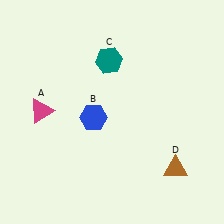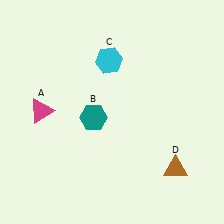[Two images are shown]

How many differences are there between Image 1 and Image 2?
There are 2 differences between the two images.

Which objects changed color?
B changed from blue to teal. C changed from teal to cyan.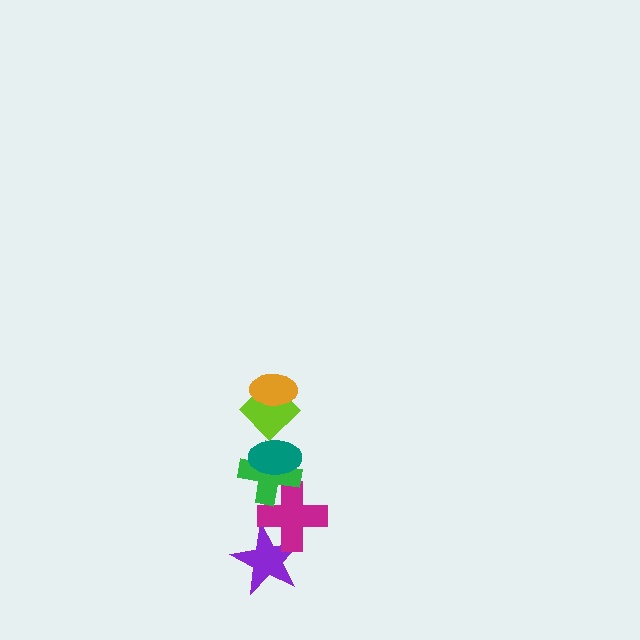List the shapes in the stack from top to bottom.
From top to bottom: the orange ellipse, the lime diamond, the teal ellipse, the green cross, the magenta cross, the purple star.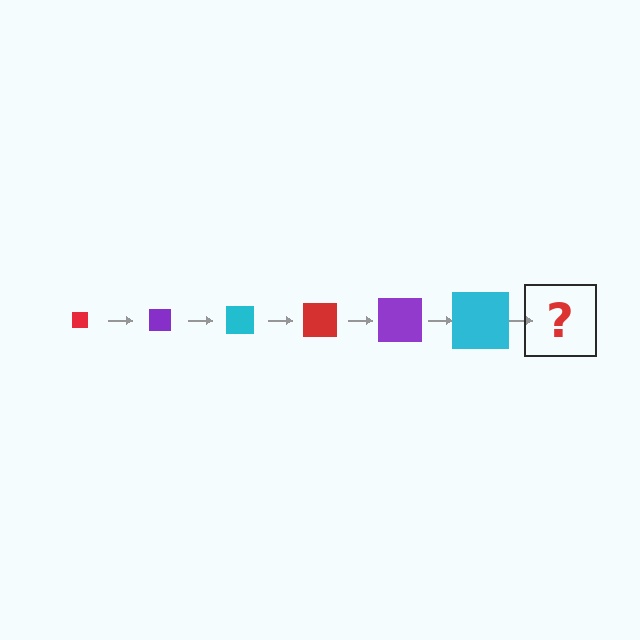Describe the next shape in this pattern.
It should be a red square, larger than the previous one.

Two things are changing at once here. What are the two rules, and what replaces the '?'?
The two rules are that the square grows larger each step and the color cycles through red, purple, and cyan. The '?' should be a red square, larger than the previous one.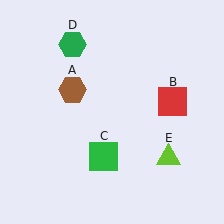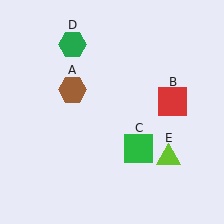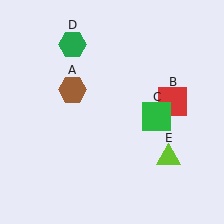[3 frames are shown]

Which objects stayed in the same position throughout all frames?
Brown hexagon (object A) and red square (object B) and green hexagon (object D) and lime triangle (object E) remained stationary.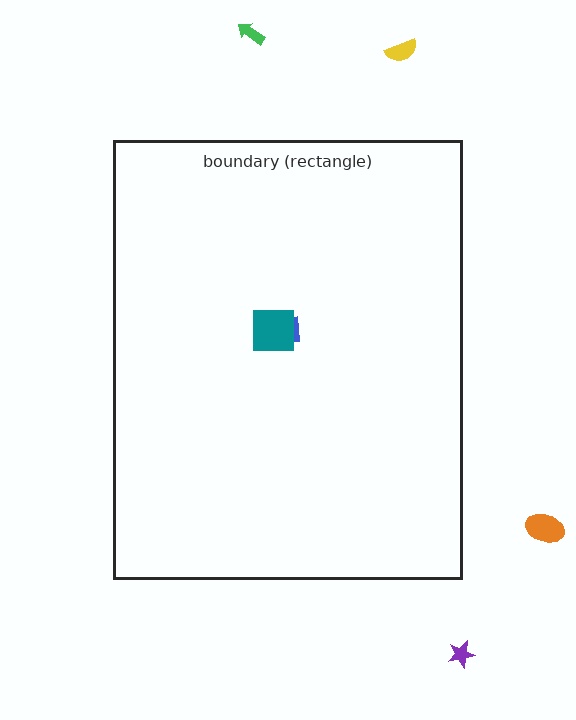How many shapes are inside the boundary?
2 inside, 4 outside.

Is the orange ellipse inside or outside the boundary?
Outside.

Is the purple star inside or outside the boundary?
Outside.